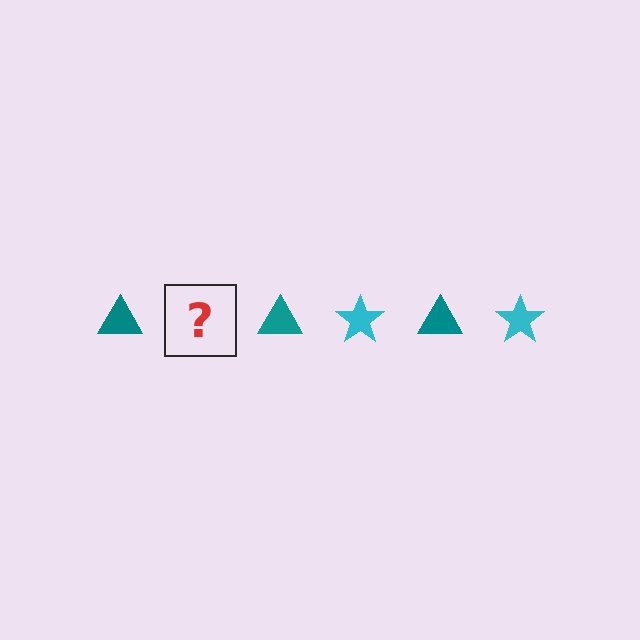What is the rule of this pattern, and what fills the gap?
The rule is that the pattern alternates between teal triangle and cyan star. The gap should be filled with a cyan star.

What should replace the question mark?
The question mark should be replaced with a cyan star.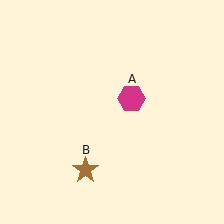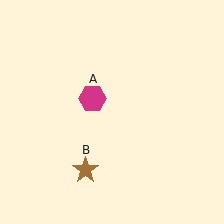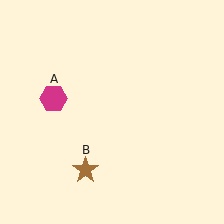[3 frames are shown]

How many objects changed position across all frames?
1 object changed position: magenta hexagon (object A).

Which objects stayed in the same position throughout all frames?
Brown star (object B) remained stationary.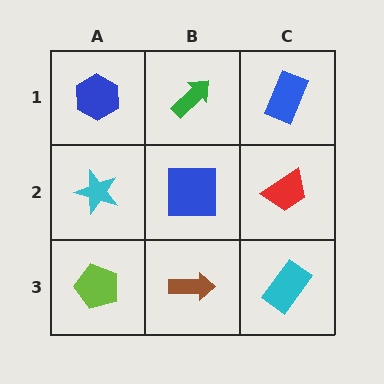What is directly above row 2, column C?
A blue rectangle.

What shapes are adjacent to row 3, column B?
A blue square (row 2, column B), a lime pentagon (row 3, column A), a cyan rectangle (row 3, column C).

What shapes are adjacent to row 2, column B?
A green arrow (row 1, column B), a brown arrow (row 3, column B), a cyan star (row 2, column A), a red trapezoid (row 2, column C).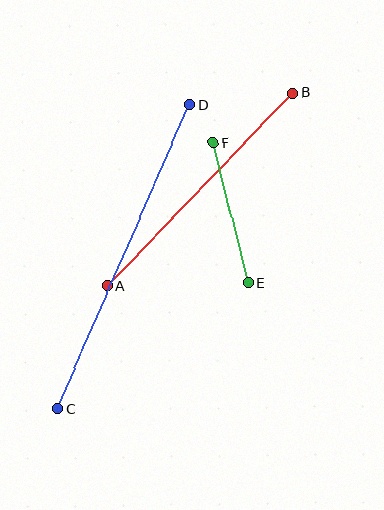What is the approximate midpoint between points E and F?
The midpoint is at approximately (231, 213) pixels.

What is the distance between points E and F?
The distance is approximately 145 pixels.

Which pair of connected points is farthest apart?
Points C and D are farthest apart.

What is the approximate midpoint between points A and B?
The midpoint is at approximately (200, 189) pixels.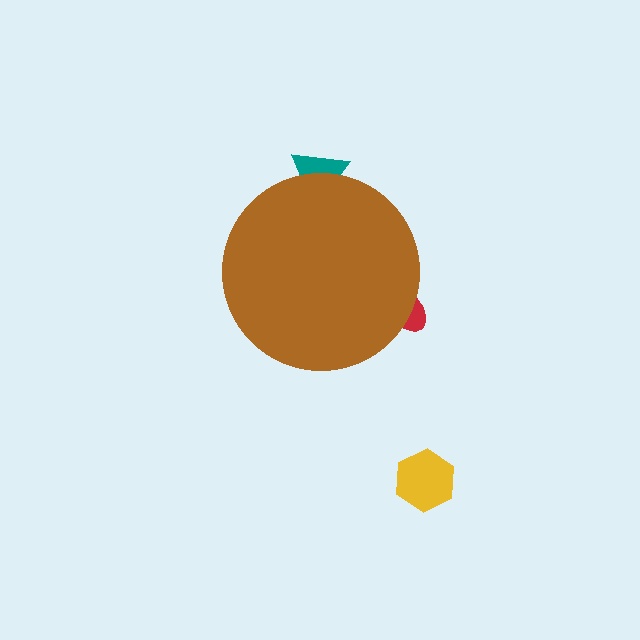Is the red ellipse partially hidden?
Yes, the red ellipse is partially hidden behind the brown circle.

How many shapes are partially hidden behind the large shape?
2 shapes are partially hidden.